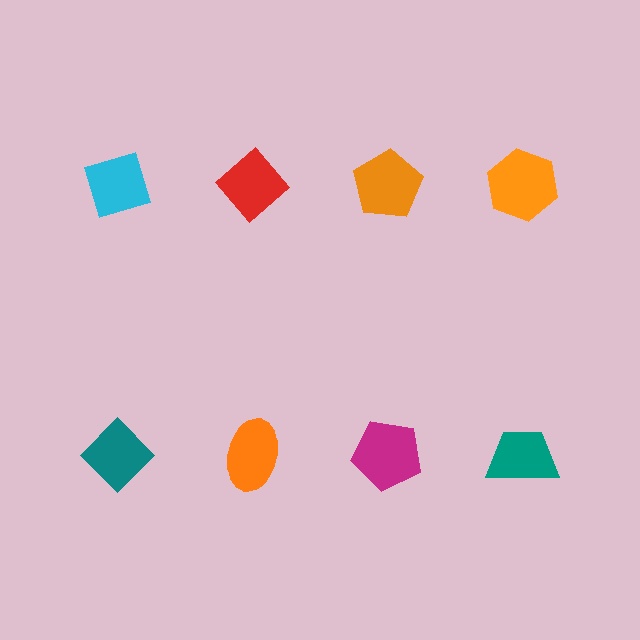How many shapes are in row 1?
4 shapes.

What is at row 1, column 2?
A red diamond.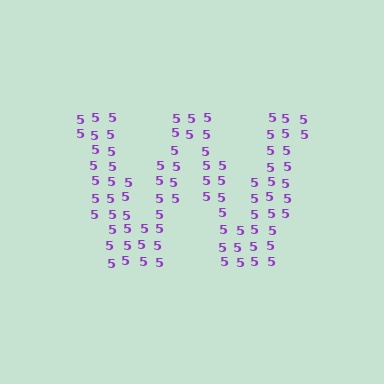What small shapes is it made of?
It is made of small digit 5's.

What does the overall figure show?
The overall figure shows the letter W.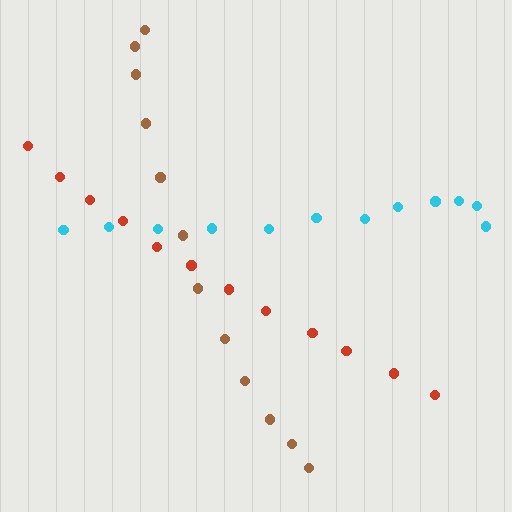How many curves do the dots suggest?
There are 3 distinct paths.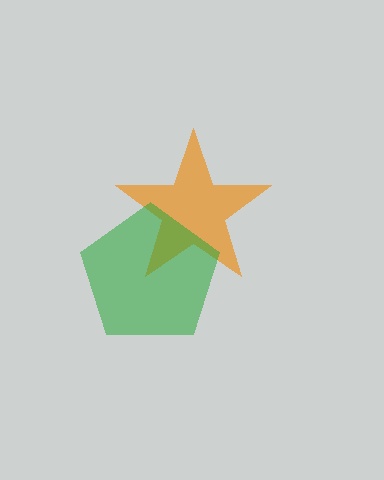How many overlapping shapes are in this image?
There are 2 overlapping shapes in the image.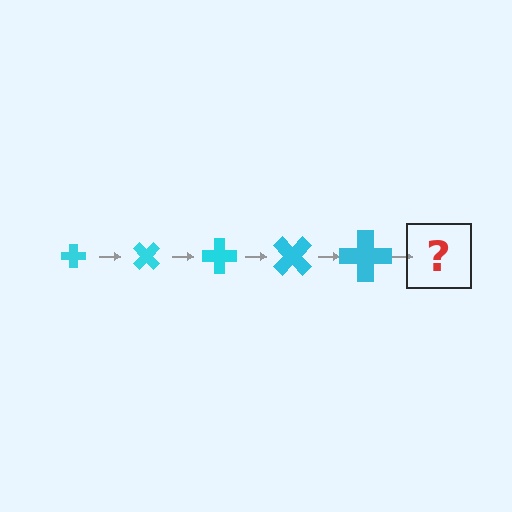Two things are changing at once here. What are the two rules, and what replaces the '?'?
The two rules are that the cross grows larger each step and it rotates 45 degrees each step. The '?' should be a cross, larger than the previous one and rotated 225 degrees from the start.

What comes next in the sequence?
The next element should be a cross, larger than the previous one and rotated 225 degrees from the start.